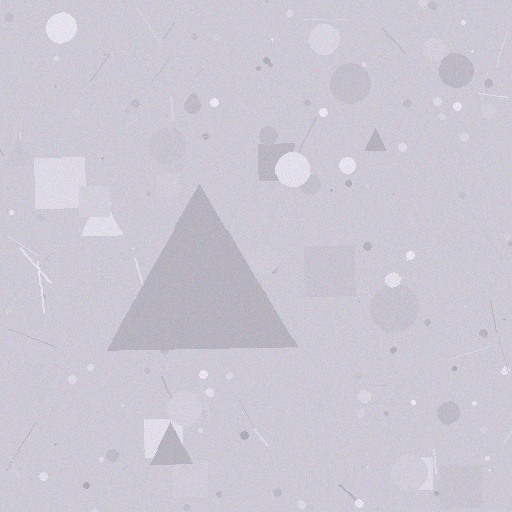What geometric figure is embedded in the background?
A triangle is embedded in the background.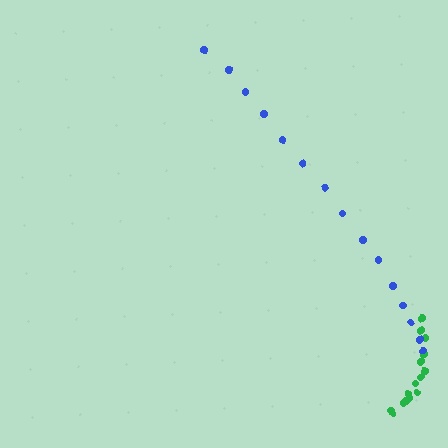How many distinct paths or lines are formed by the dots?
There are 2 distinct paths.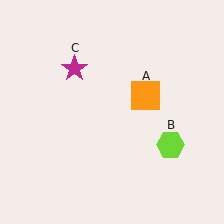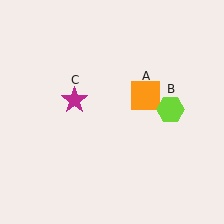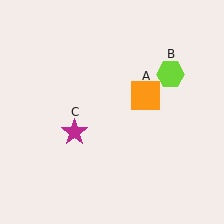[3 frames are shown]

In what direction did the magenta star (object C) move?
The magenta star (object C) moved down.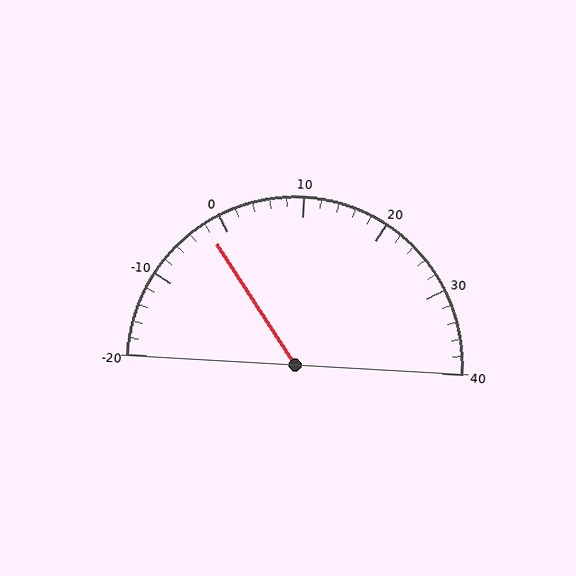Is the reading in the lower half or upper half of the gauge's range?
The reading is in the lower half of the range (-20 to 40).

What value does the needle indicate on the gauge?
The needle indicates approximately -2.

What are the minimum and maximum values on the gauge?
The gauge ranges from -20 to 40.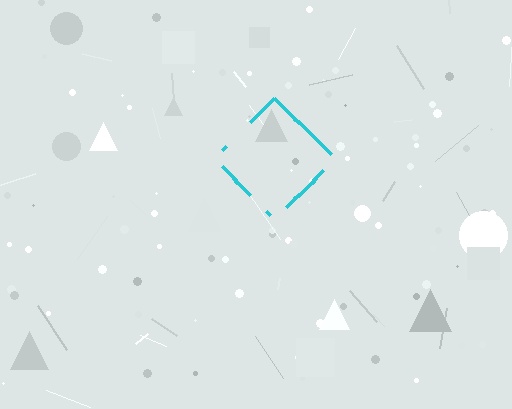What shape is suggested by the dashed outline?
The dashed outline suggests a diamond.